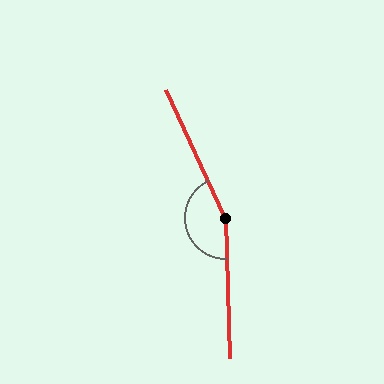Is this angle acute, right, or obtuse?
It is obtuse.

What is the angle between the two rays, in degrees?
Approximately 156 degrees.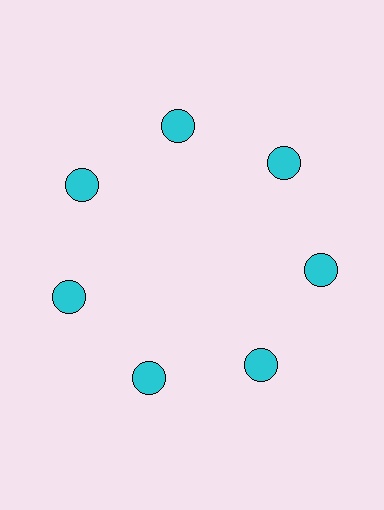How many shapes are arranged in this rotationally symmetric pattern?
There are 7 shapes, arranged in 7 groups of 1.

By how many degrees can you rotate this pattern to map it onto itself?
The pattern maps onto itself every 51 degrees of rotation.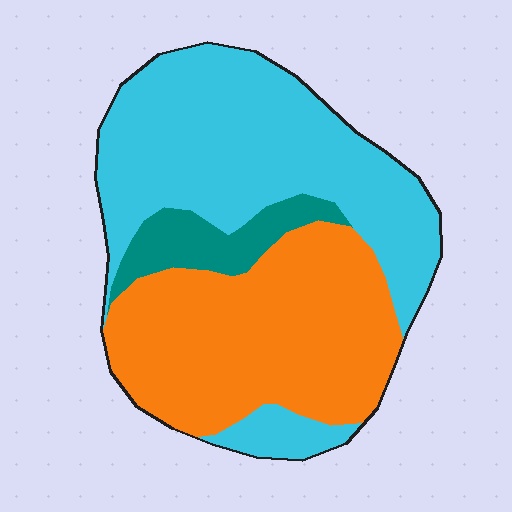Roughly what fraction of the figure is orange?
Orange takes up about two fifths (2/5) of the figure.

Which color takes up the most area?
Cyan, at roughly 50%.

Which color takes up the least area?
Teal, at roughly 10%.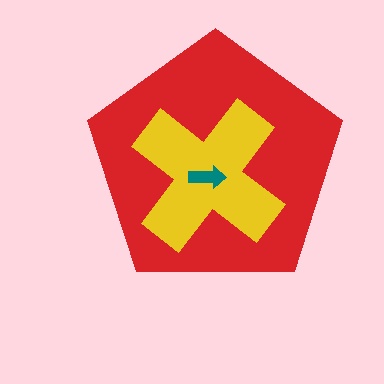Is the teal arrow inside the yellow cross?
Yes.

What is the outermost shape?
The red pentagon.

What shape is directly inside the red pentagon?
The yellow cross.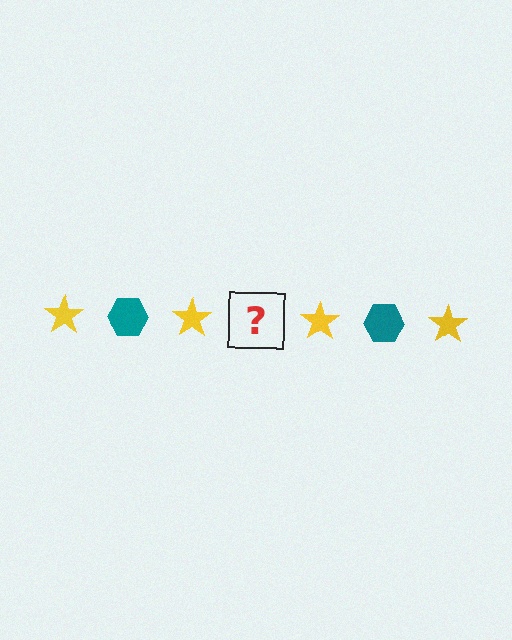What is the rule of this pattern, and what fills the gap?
The rule is that the pattern alternates between yellow star and teal hexagon. The gap should be filled with a teal hexagon.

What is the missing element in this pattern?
The missing element is a teal hexagon.